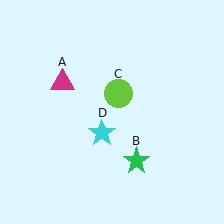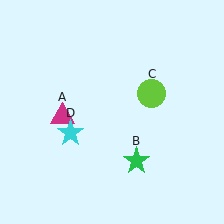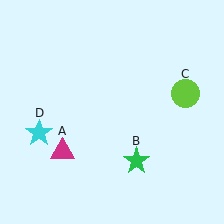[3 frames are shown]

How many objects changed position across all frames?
3 objects changed position: magenta triangle (object A), lime circle (object C), cyan star (object D).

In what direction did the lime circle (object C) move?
The lime circle (object C) moved right.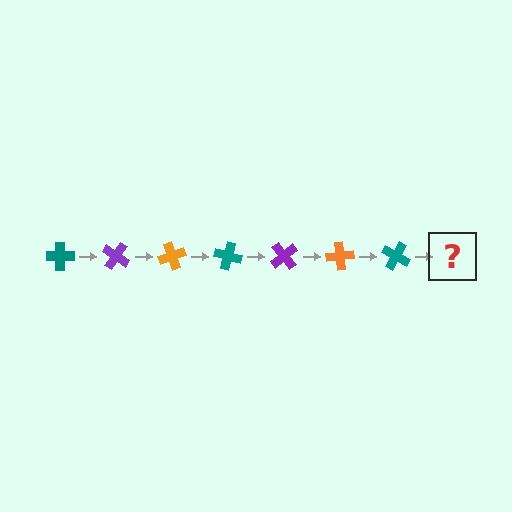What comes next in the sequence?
The next element should be a purple cross, rotated 245 degrees from the start.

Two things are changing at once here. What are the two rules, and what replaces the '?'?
The two rules are that it rotates 35 degrees each step and the color cycles through teal, purple, and orange. The '?' should be a purple cross, rotated 245 degrees from the start.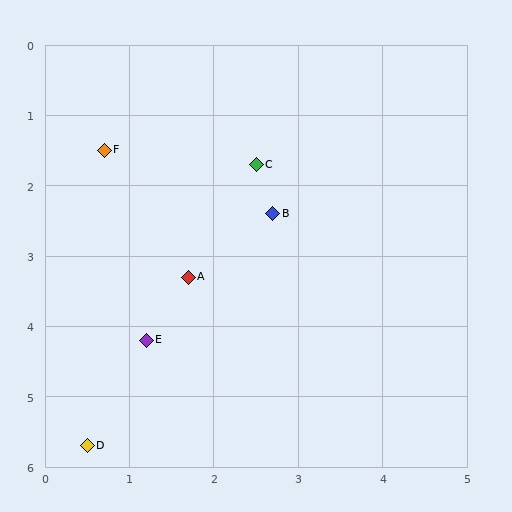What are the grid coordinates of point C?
Point C is at approximately (2.5, 1.7).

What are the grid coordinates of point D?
Point D is at approximately (0.5, 5.7).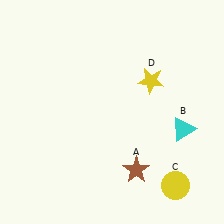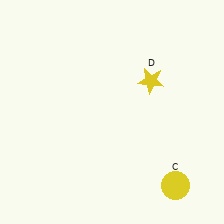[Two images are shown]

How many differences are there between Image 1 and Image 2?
There are 2 differences between the two images.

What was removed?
The cyan triangle (B), the brown star (A) were removed in Image 2.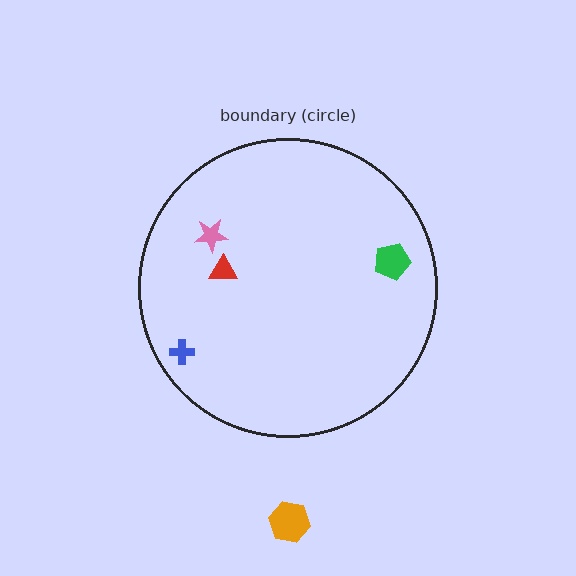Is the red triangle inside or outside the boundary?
Inside.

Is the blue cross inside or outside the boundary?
Inside.